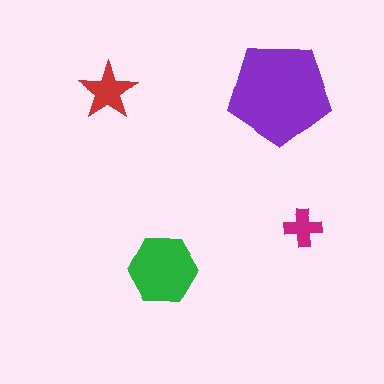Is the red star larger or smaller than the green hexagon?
Smaller.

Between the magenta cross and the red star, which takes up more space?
The red star.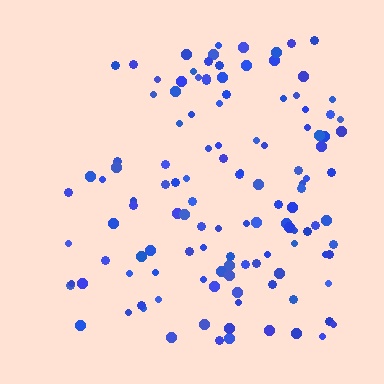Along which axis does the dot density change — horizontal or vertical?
Horizontal.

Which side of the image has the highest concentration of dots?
The right.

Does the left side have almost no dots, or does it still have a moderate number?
Still a moderate number, just noticeably fewer than the right.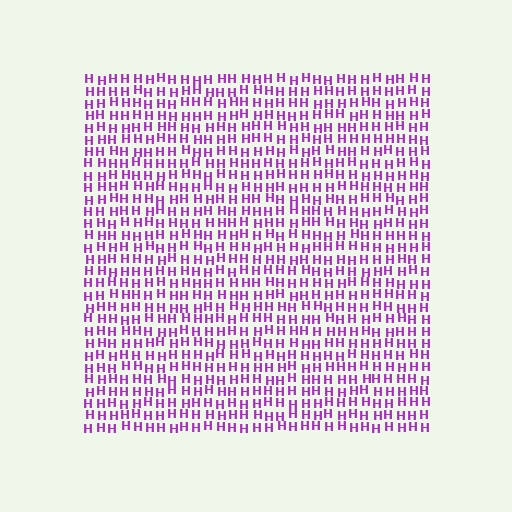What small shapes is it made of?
It is made of small letter H's.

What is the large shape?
The large shape is a square.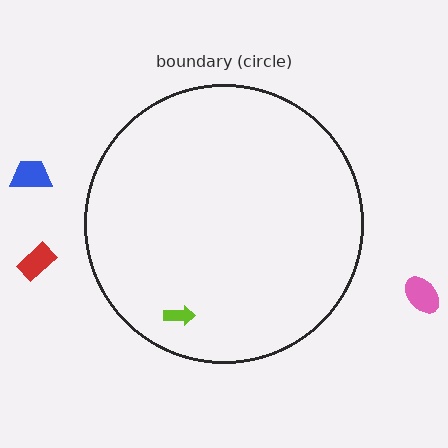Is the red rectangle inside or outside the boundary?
Outside.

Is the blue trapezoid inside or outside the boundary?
Outside.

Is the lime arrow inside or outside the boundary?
Inside.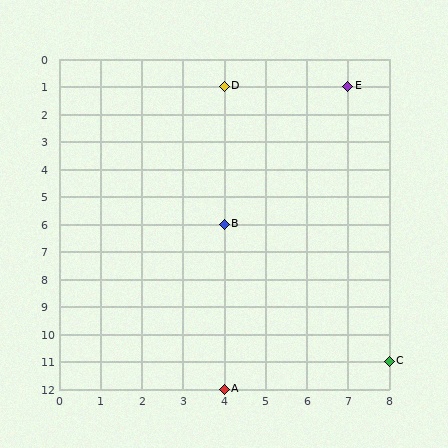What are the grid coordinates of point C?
Point C is at grid coordinates (8, 11).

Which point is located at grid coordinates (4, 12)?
Point A is at (4, 12).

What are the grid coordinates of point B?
Point B is at grid coordinates (4, 6).